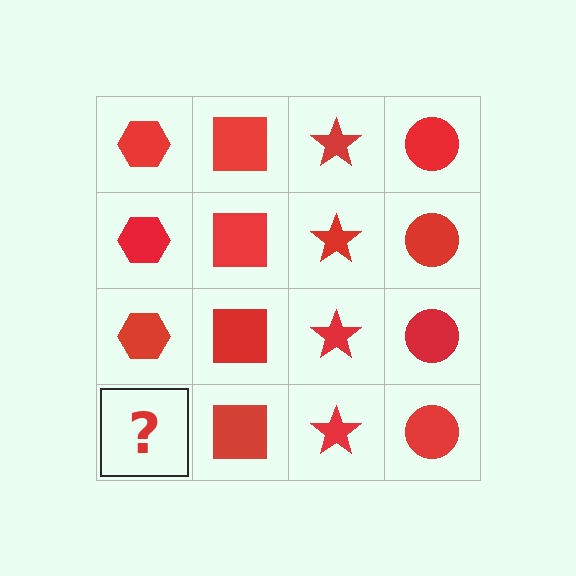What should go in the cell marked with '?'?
The missing cell should contain a red hexagon.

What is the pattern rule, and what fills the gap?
The rule is that each column has a consistent shape. The gap should be filled with a red hexagon.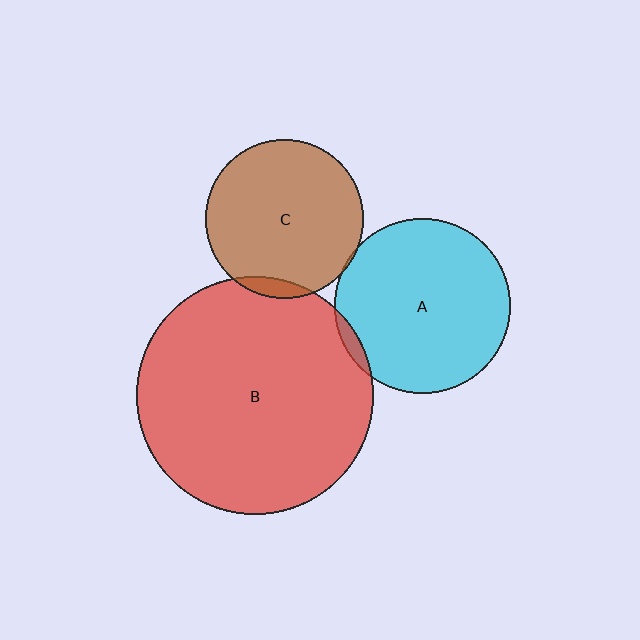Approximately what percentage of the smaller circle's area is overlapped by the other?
Approximately 5%.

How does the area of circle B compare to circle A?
Approximately 1.8 times.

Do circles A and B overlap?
Yes.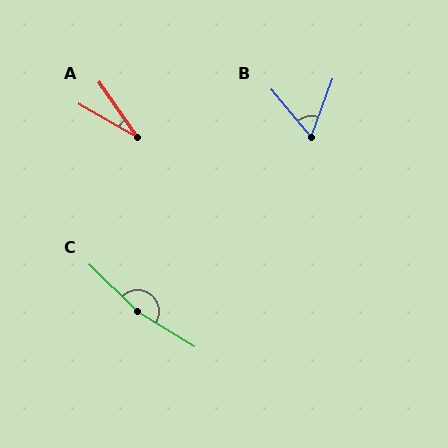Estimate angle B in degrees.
Approximately 60 degrees.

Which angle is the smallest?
A, at approximately 25 degrees.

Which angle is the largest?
C, at approximately 167 degrees.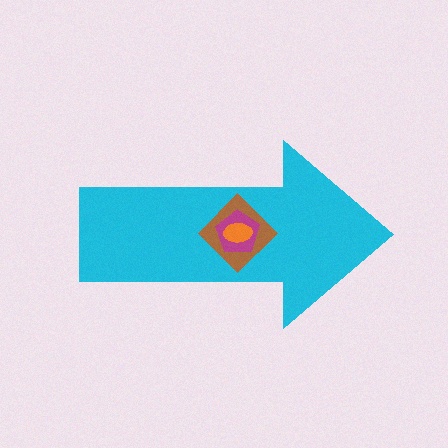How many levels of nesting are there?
4.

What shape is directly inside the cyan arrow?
The brown diamond.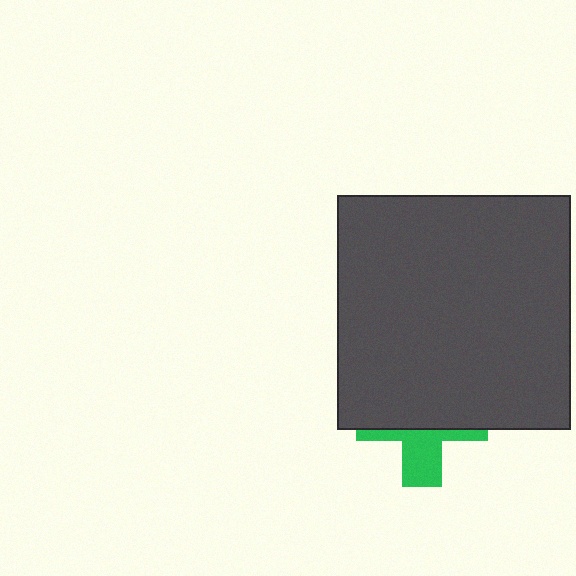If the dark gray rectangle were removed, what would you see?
You would see the complete green cross.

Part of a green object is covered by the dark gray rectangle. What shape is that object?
It is a cross.